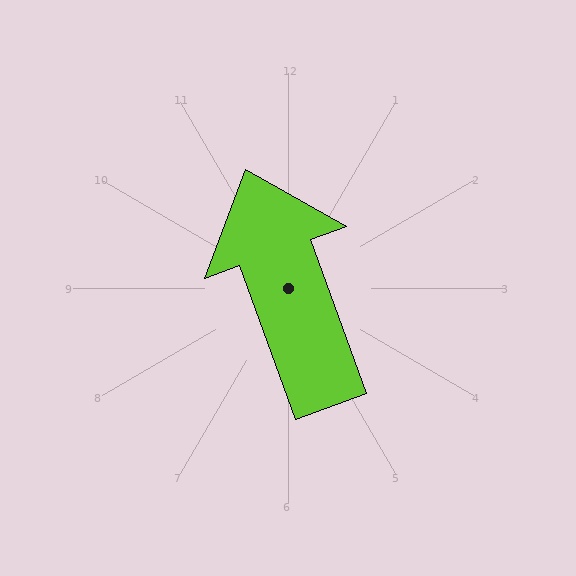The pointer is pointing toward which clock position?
Roughly 11 o'clock.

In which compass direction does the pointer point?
North.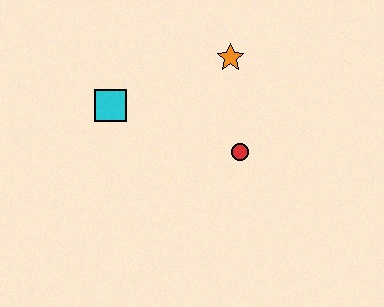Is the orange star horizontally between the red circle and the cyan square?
Yes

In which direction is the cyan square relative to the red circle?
The cyan square is to the left of the red circle.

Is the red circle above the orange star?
No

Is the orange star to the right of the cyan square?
Yes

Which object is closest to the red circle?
The orange star is closest to the red circle.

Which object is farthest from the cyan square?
The red circle is farthest from the cyan square.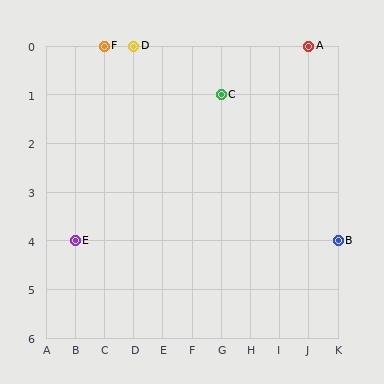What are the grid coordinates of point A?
Point A is at grid coordinates (J, 0).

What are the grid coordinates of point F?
Point F is at grid coordinates (C, 0).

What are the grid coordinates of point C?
Point C is at grid coordinates (G, 1).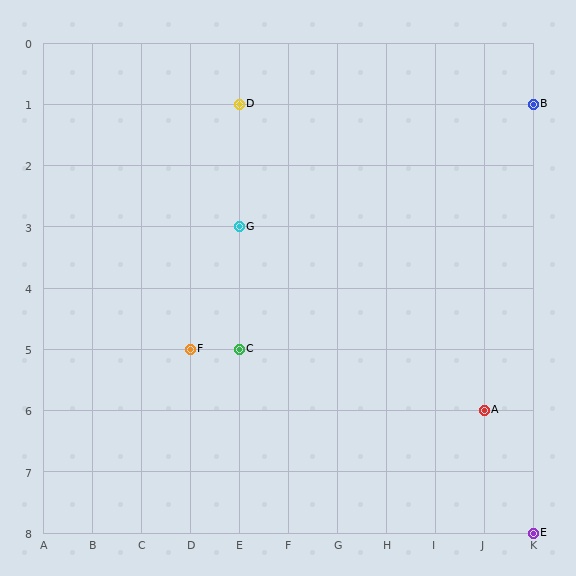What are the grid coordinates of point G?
Point G is at grid coordinates (E, 3).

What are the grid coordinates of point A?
Point A is at grid coordinates (J, 6).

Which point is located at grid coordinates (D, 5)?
Point F is at (D, 5).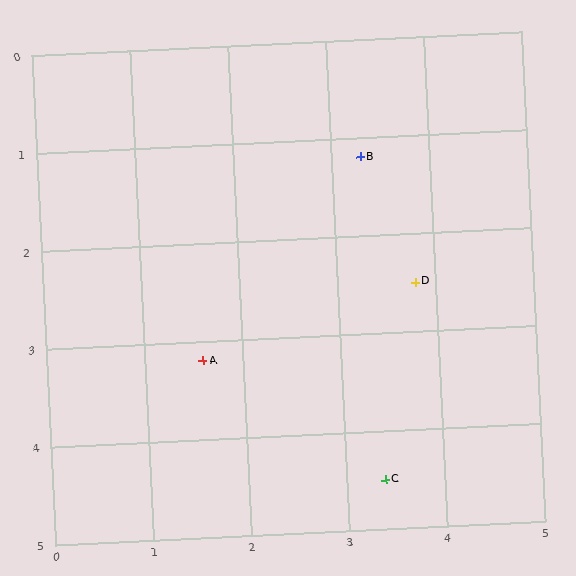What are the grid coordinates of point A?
Point A is at approximately (1.6, 3.2).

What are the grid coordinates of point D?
Point D is at approximately (3.8, 2.5).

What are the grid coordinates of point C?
Point C is at approximately (3.4, 4.5).